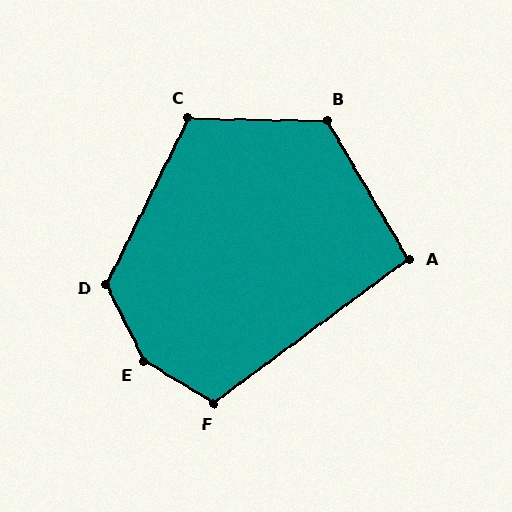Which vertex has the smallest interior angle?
A, at approximately 96 degrees.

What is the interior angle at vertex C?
Approximately 116 degrees (obtuse).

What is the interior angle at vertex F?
Approximately 112 degrees (obtuse).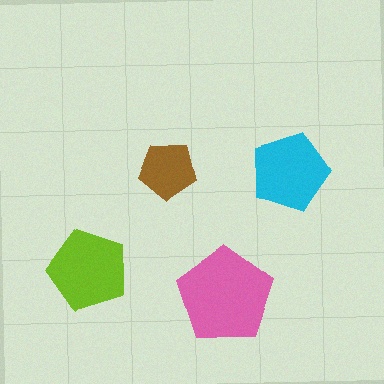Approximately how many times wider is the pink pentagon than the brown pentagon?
About 1.5 times wider.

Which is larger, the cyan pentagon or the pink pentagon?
The pink one.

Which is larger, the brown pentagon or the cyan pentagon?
The cyan one.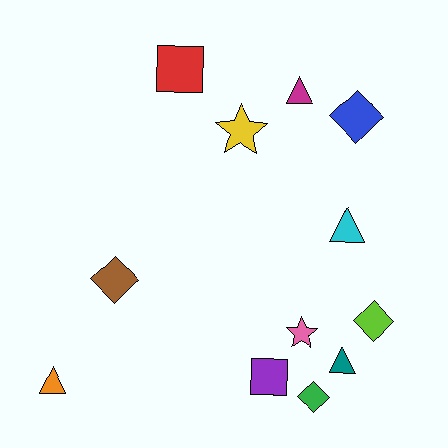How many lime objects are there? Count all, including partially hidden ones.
There is 1 lime object.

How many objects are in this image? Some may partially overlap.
There are 12 objects.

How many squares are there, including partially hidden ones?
There are 2 squares.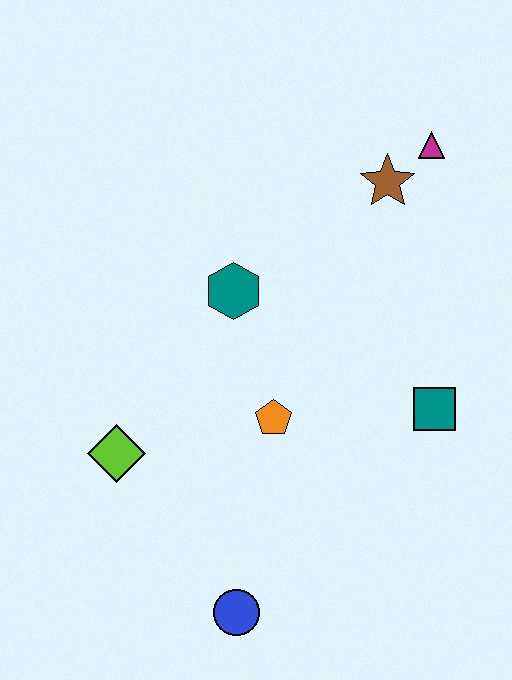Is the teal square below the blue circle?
No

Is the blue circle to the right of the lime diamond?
Yes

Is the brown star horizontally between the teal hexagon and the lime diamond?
No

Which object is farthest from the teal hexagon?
The blue circle is farthest from the teal hexagon.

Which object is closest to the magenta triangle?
The brown star is closest to the magenta triangle.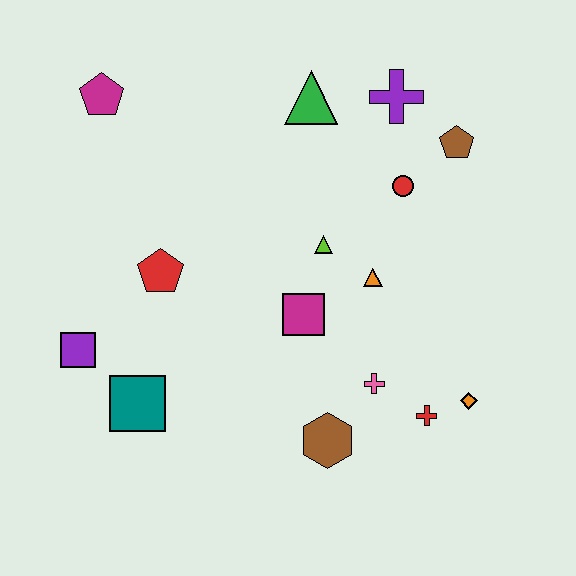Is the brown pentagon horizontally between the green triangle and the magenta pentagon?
No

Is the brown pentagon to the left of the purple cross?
No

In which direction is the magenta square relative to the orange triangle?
The magenta square is to the left of the orange triangle.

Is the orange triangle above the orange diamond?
Yes